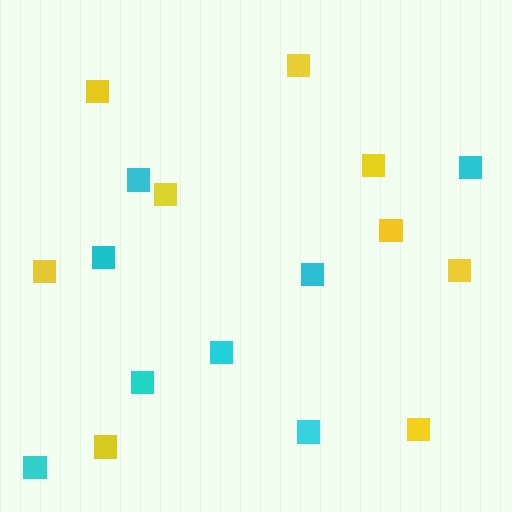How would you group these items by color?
There are 2 groups: one group of cyan squares (8) and one group of yellow squares (9).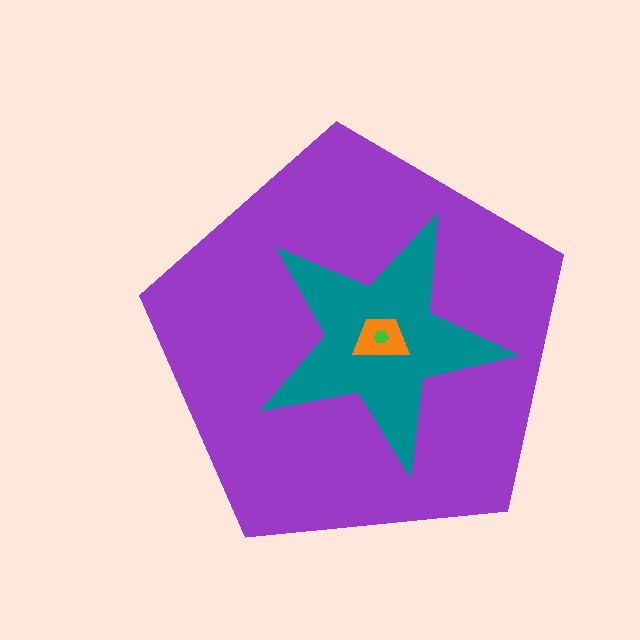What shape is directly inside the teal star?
The orange trapezoid.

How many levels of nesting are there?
4.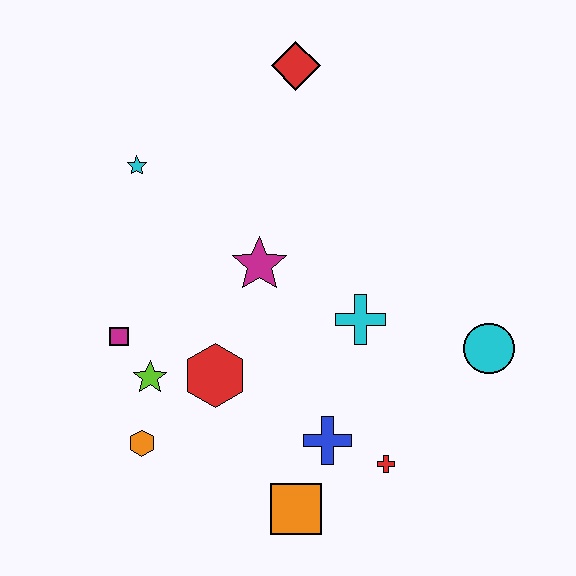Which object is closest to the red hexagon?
The lime star is closest to the red hexagon.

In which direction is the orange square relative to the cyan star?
The orange square is below the cyan star.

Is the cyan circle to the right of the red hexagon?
Yes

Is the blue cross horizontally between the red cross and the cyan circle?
No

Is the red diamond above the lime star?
Yes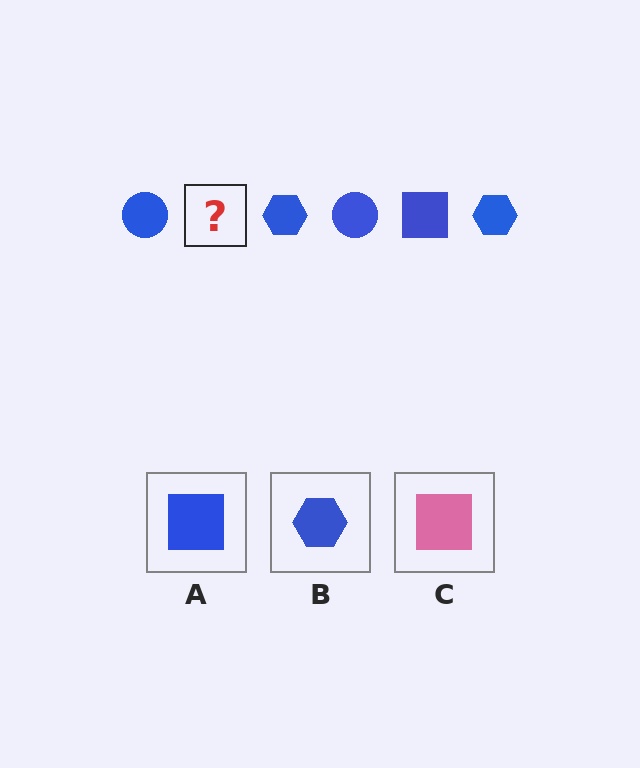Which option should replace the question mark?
Option A.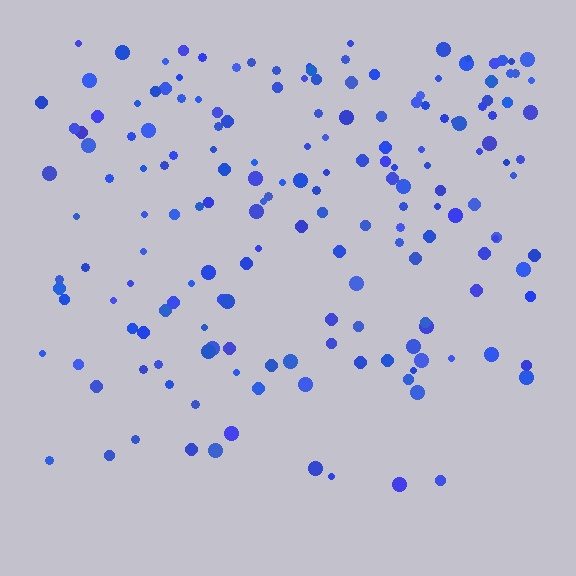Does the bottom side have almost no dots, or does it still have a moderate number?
Still a moderate number, just noticeably fewer than the top.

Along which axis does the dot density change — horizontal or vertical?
Vertical.